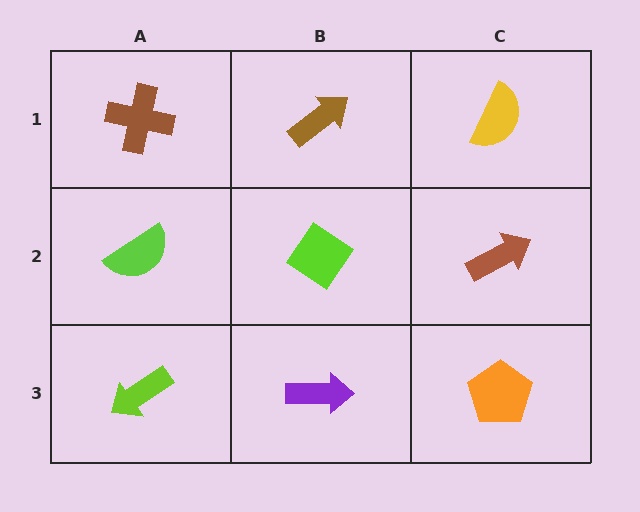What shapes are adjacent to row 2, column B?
A brown arrow (row 1, column B), a purple arrow (row 3, column B), a lime semicircle (row 2, column A), a brown arrow (row 2, column C).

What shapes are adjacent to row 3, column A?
A lime semicircle (row 2, column A), a purple arrow (row 3, column B).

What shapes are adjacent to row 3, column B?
A lime diamond (row 2, column B), a lime arrow (row 3, column A), an orange pentagon (row 3, column C).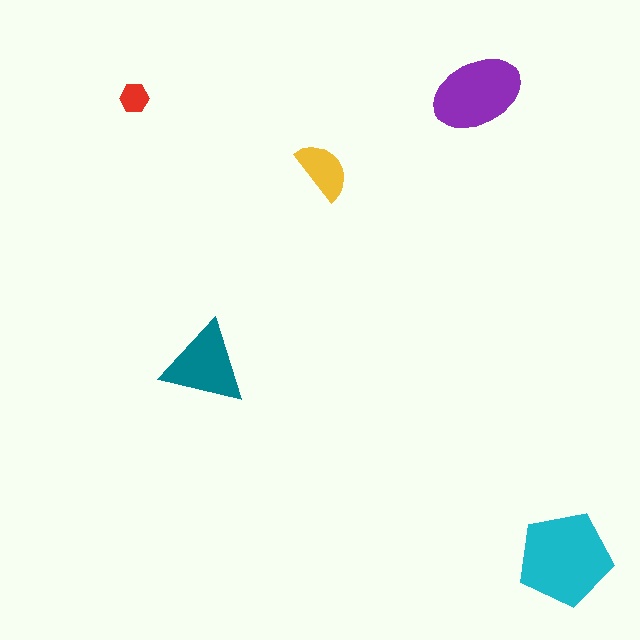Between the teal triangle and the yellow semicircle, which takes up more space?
The teal triangle.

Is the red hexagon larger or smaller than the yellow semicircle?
Smaller.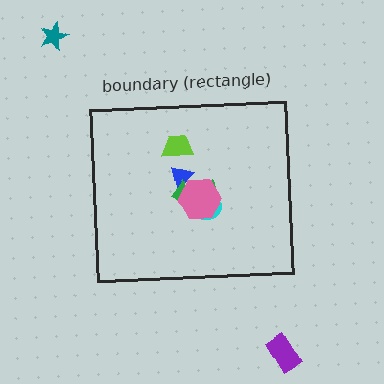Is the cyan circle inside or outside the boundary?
Inside.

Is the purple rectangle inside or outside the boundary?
Outside.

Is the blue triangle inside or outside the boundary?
Inside.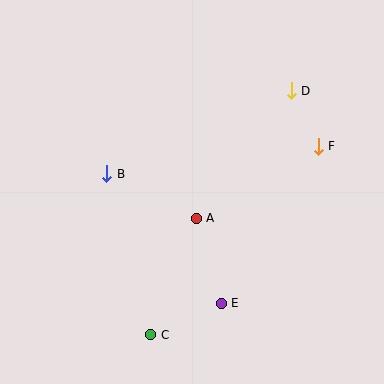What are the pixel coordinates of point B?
Point B is at (107, 174).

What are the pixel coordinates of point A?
Point A is at (196, 218).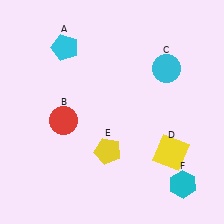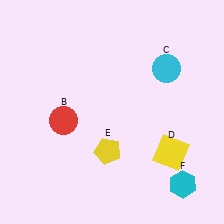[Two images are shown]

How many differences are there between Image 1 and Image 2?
There is 1 difference between the two images.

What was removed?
The cyan pentagon (A) was removed in Image 2.